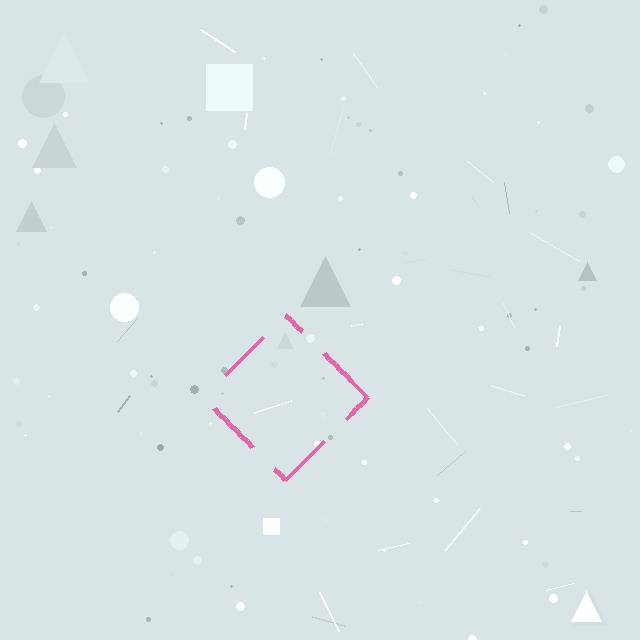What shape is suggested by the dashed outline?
The dashed outline suggests a diamond.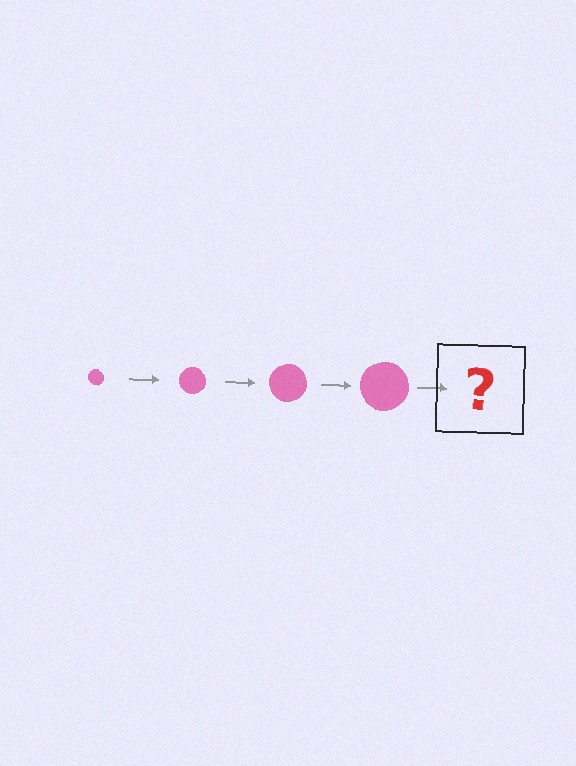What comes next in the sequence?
The next element should be a pink circle, larger than the previous one.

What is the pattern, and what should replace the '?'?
The pattern is that the circle gets progressively larger each step. The '?' should be a pink circle, larger than the previous one.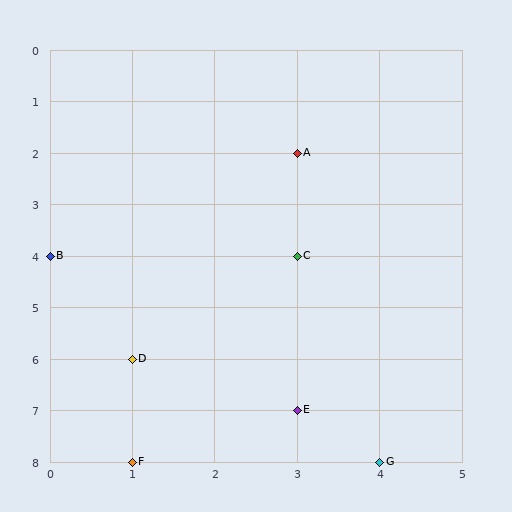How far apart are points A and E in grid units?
Points A and E are 5 rows apart.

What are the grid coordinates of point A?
Point A is at grid coordinates (3, 2).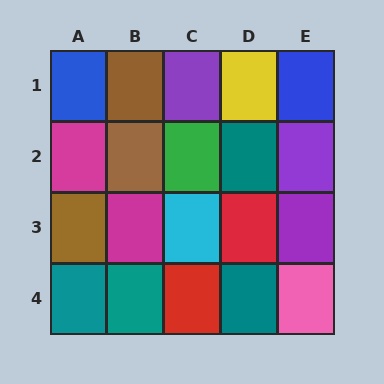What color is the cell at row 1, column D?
Yellow.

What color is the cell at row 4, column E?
Pink.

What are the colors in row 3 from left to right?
Brown, magenta, cyan, red, purple.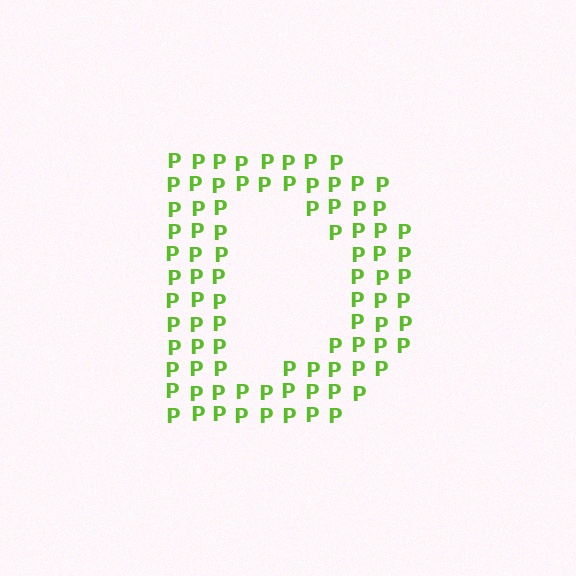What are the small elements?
The small elements are letter P's.